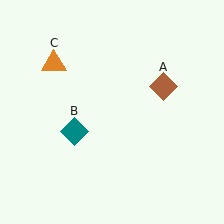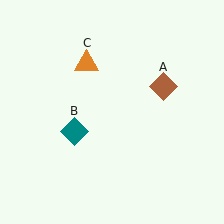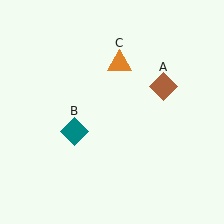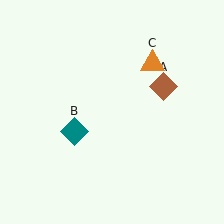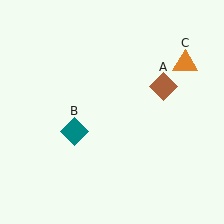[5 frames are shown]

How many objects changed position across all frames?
1 object changed position: orange triangle (object C).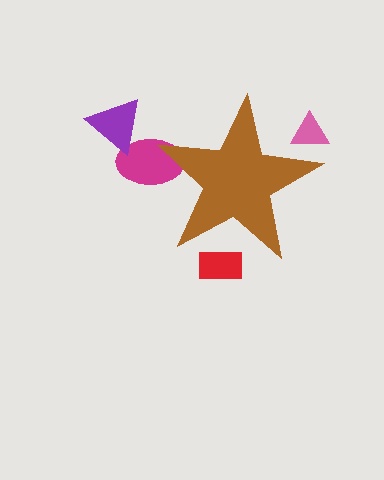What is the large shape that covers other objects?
A brown star.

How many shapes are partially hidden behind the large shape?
3 shapes are partially hidden.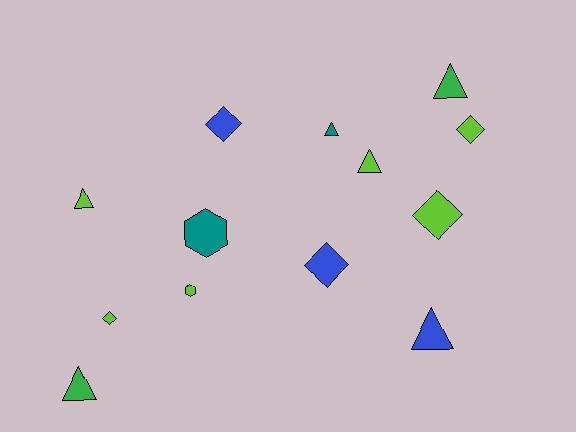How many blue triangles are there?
There is 1 blue triangle.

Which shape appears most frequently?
Triangle, with 6 objects.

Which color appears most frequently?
Lime, with 6 objects.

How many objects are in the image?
There are 13 objects.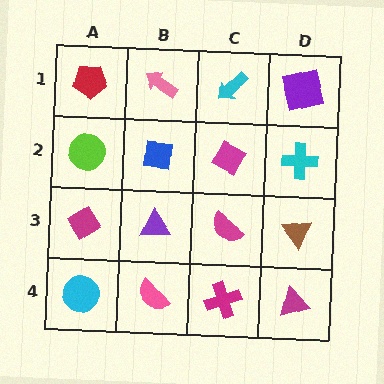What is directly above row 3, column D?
A cyan cross.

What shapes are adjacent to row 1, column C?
A magenta diamond (row 2, column C), a pink arrow (row 1, column B), a purple square (row 1, column D).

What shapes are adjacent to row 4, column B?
A purple triangle (row 3, column B), a cyan circle (row 4, column A), a magenta cross (row 4, column C).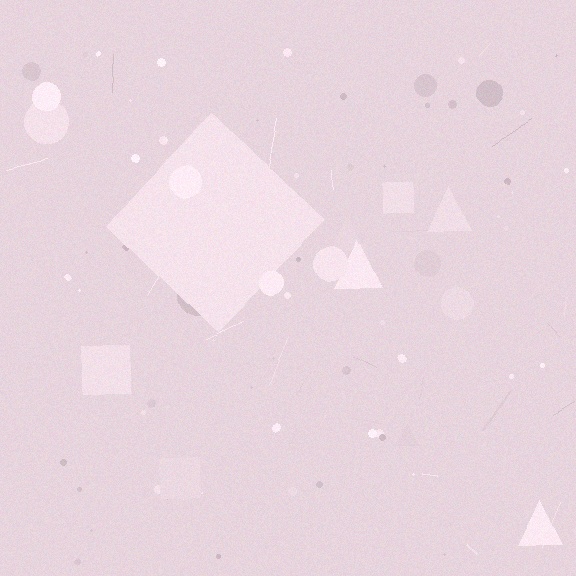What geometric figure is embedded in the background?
A diamond is embedded in the background.